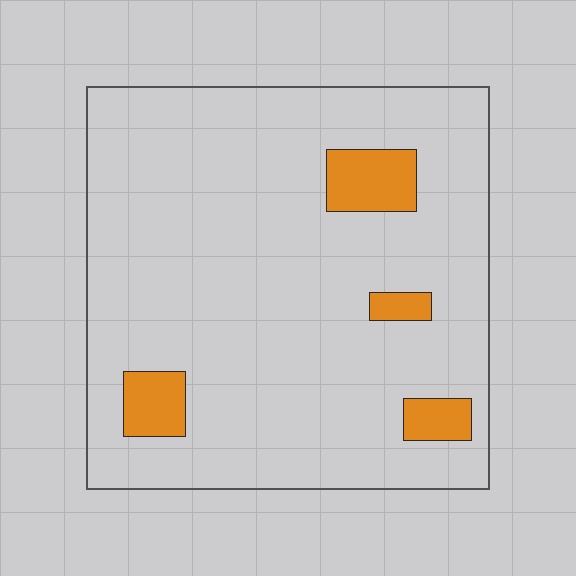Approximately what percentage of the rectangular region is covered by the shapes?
Approximately 10%.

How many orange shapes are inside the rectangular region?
4.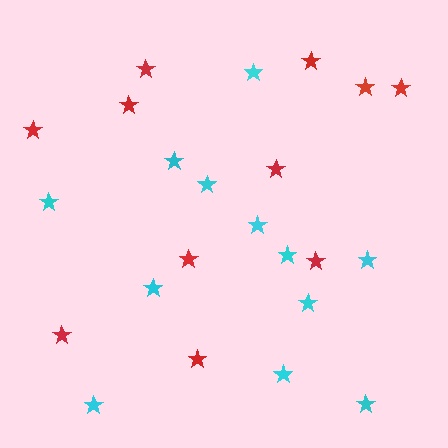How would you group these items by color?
There are 2 groups: one group of cyan stars (12) and one group of red stars (11).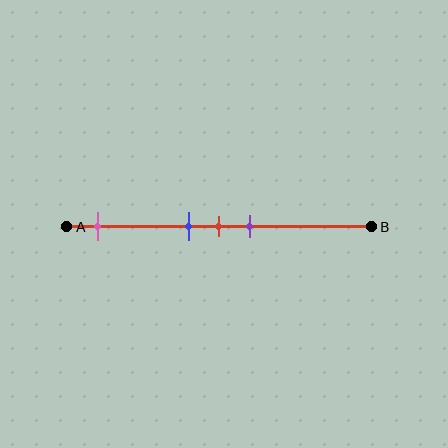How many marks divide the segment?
There are 4 marks dividing the segment.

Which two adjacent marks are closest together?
The blue and red marks are the closest adjacent pair.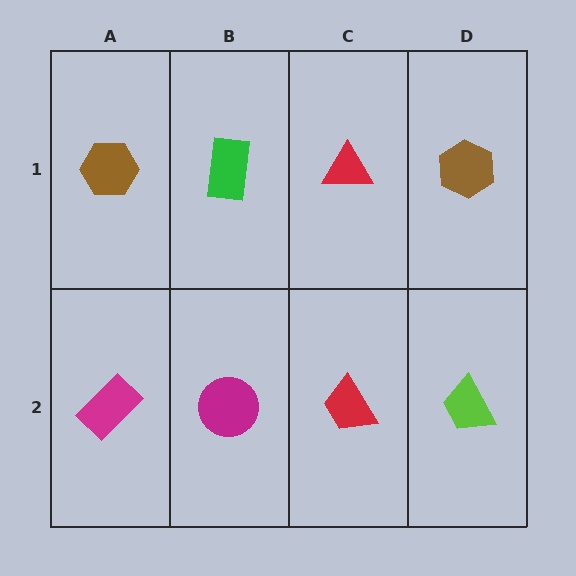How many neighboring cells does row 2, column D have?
2.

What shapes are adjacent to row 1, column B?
A magenta circle (row 2, column B), a brown hexagon (row 1, column A), a red triangle (row 1, column C).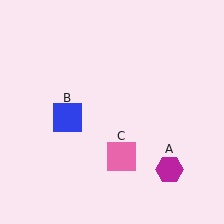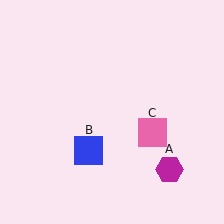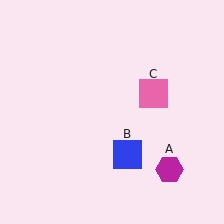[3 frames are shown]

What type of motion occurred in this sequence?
The blue square (object B), pink square (object C) rotated counterclockwise around the center of the scene.